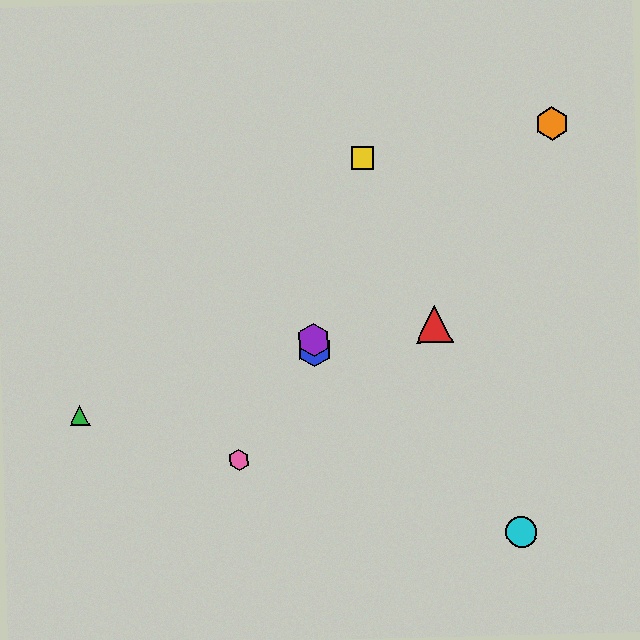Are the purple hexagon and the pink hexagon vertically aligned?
No, the purple hexagon is at x≈314 and the pink hexagon is at x≈239.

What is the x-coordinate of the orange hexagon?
The orange hexagon is at x≈552.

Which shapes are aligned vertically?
The blue hexagon, the purple hexagon are aligned vertically.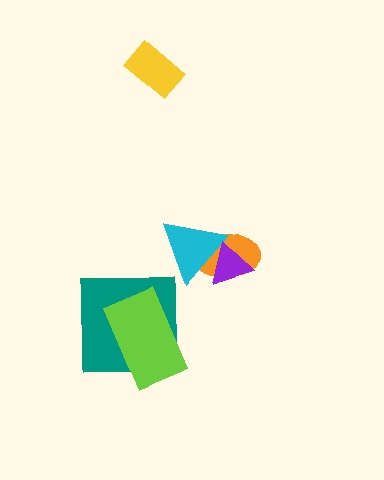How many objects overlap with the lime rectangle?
1 object overlaps with the lime rectangle.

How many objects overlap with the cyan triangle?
2 objects overlap with the cyan triangle.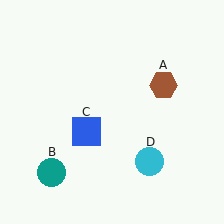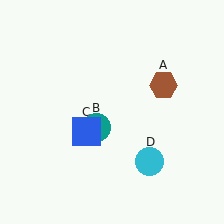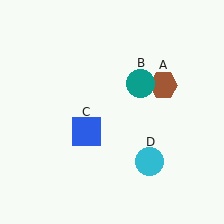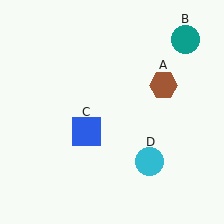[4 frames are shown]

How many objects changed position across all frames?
1 object changed position: teal circle (object B).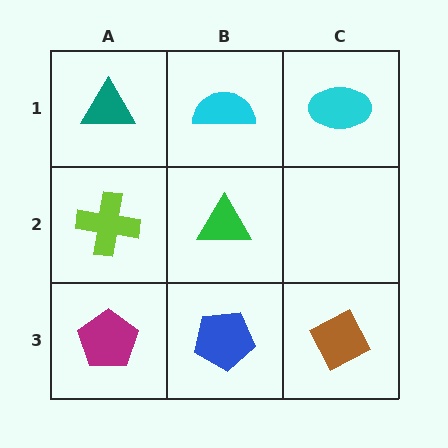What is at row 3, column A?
A magenta pentagon.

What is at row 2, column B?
A green triangle.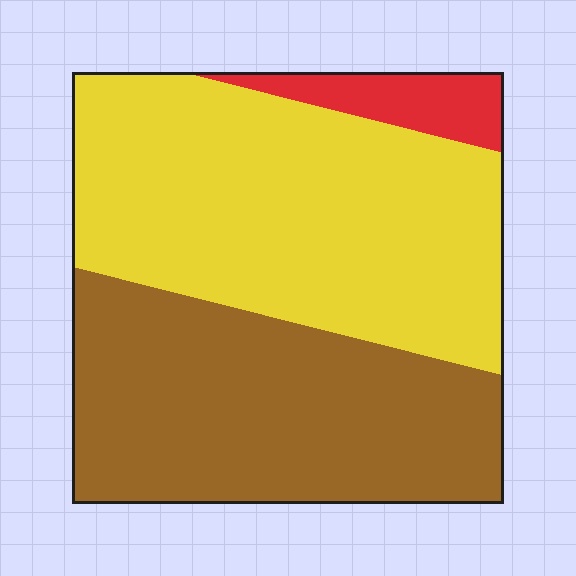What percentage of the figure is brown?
Brown covers around 40% of the figure.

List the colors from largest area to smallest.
From largest to smallest: yellow, brown, red.